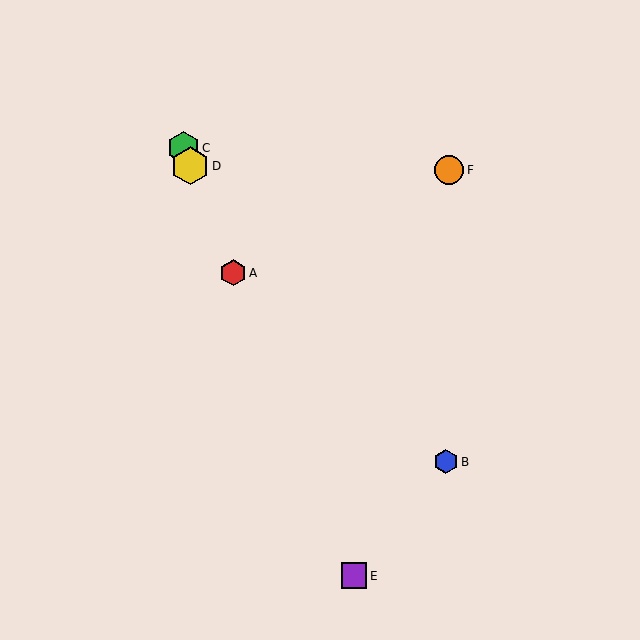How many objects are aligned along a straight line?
4 objects (A, C, D, E) are aligned along a straight line.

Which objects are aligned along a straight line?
Objects A, C, D, E are aligned along a straight line.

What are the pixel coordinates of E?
Object E is at (354, 576).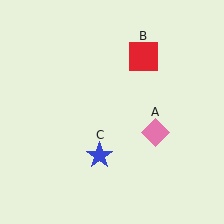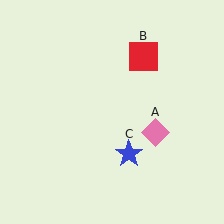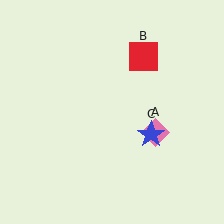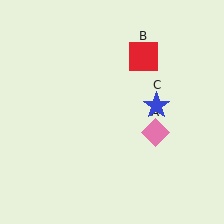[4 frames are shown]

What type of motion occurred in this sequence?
The blue star (object C) rotated counterclockwise around the center of the scene.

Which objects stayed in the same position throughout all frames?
Pink diamond (object A) and red square (object B) remained stationary.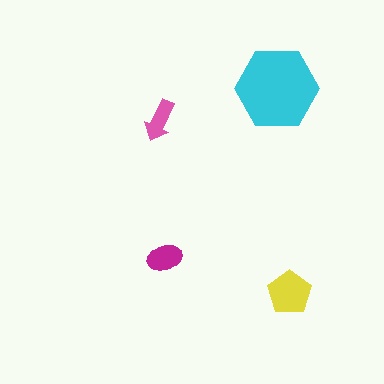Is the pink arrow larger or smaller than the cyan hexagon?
Smaller.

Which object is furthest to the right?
The yellow pentagon is rightmost.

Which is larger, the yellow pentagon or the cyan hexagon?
The cyan hexagon.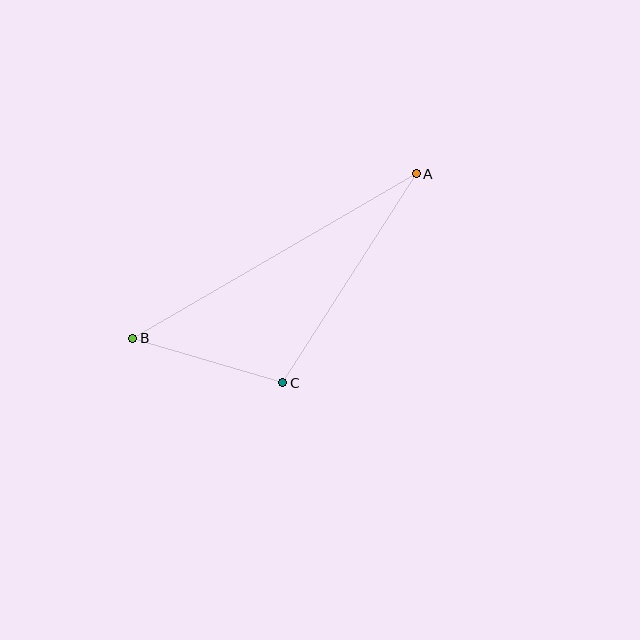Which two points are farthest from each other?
Points A and B are farthest from each other.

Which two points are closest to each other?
Points B and C are closest to each other.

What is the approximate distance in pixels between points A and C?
The distance between A and C is approximately 248 pixels.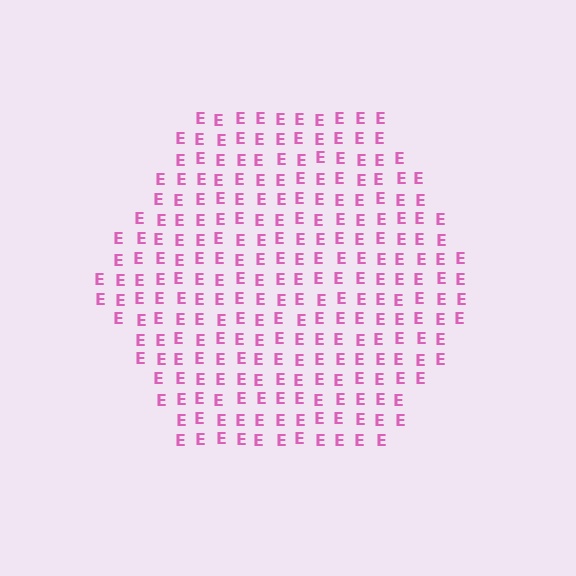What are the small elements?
The small elements are letter E's.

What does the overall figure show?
The overall figure shows a hexagon.